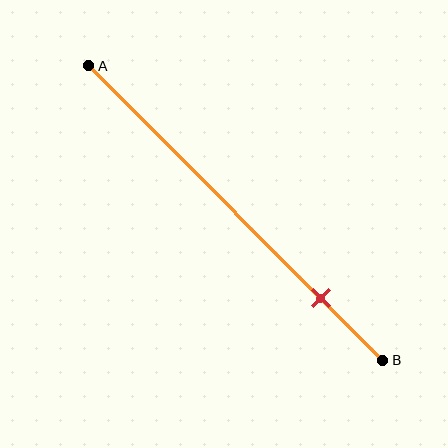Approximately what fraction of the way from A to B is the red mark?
The red mark is approximately 80% of the way from A to B.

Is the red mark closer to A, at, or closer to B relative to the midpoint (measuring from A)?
The red mark is closer to point B than the midpoint of segment AB.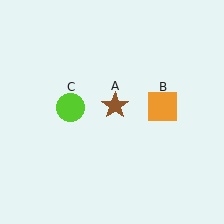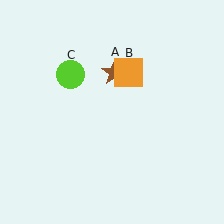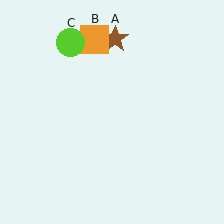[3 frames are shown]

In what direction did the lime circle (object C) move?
The lime circle (object C) moved up.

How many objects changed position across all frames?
3 objects changed position: brown star (object A), orange square (object B), lime circle (object C).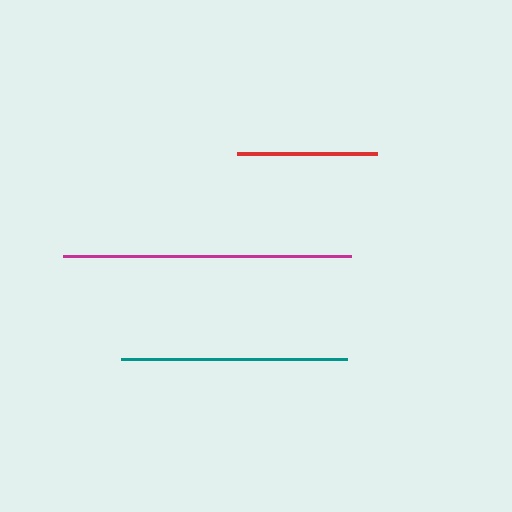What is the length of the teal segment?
The teal segment is approximately 226 pixels long.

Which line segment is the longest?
The magenta line is the longest at approximately 288 pixels.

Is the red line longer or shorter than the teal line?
The teal line is longer than the red line.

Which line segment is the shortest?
The red line is the shortest at approximately 140 pixels.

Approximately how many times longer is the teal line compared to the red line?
The teal line is approximately 1.6 times the length of the red line.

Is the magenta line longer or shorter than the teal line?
The magenta line is longer than the teal line.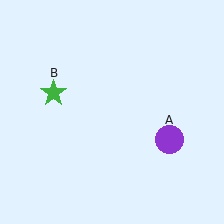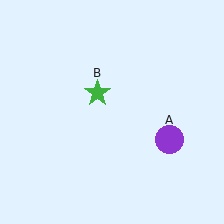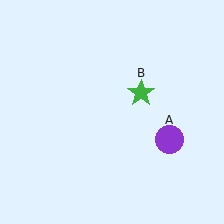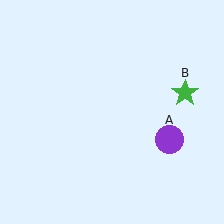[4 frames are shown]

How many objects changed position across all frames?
1 object changed position: green star (object B).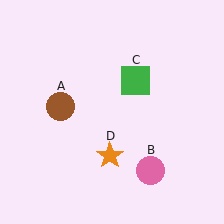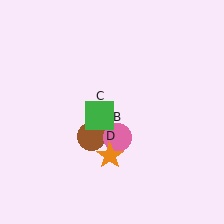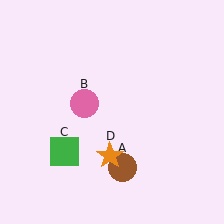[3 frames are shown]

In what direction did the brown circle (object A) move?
The brown circle (object A) moved down and to the right.